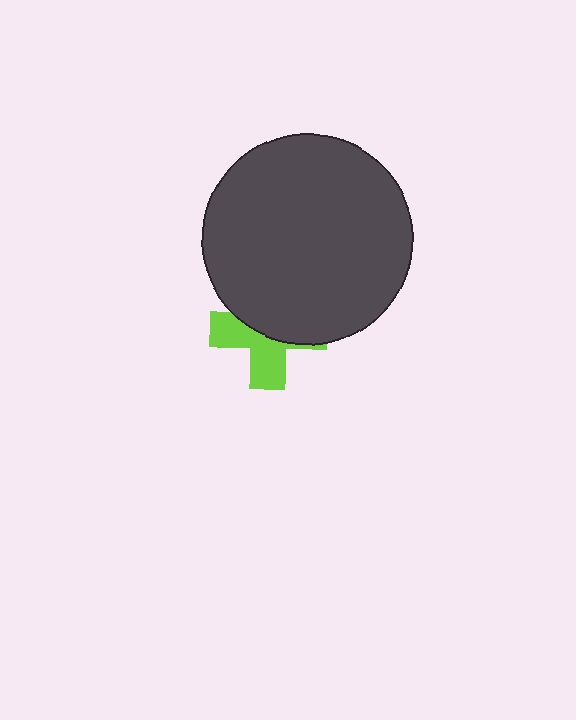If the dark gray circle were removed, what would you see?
You would see the complete lime cross.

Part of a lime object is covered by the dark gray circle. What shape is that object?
It is a cross.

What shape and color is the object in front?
The object in front is a dark gray circle.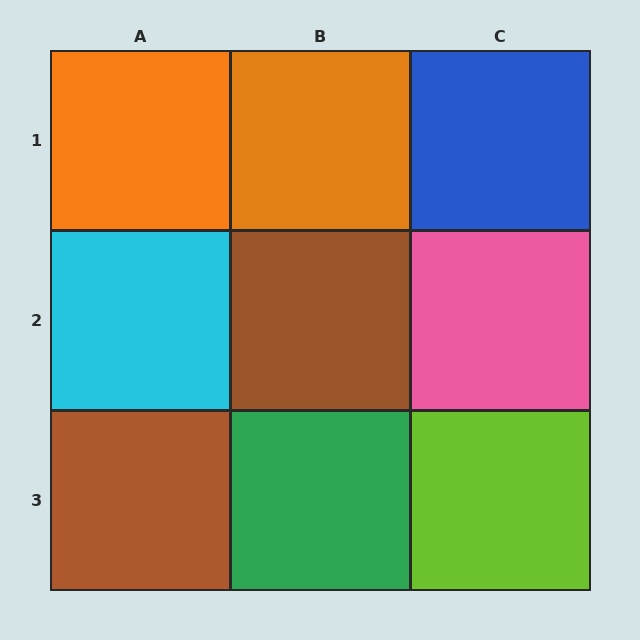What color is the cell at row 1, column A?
Orange.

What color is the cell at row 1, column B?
Orange.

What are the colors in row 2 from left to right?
Cyan, brown, pink.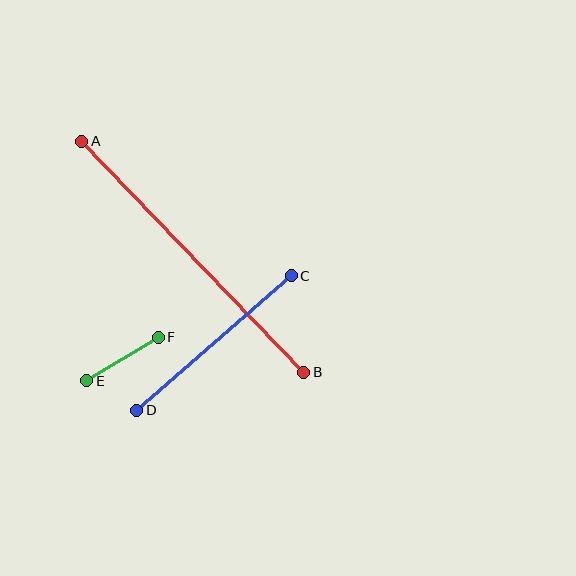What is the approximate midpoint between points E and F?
The midpoint is at approximately (123, 359) pixels.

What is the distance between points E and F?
The distance is approximately 84 pixels.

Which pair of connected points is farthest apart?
Points A and B are farthest apart.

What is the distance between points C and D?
The distance is approximately 205 pixels.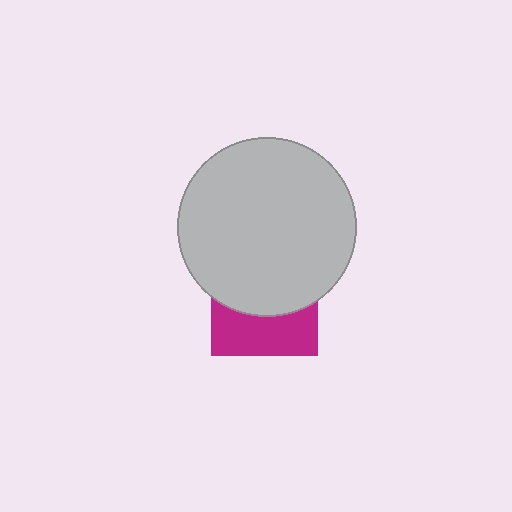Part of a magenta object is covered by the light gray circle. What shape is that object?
It is a square.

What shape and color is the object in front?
The object in front is a light gray circle.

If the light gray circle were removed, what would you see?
You would see the complete magenta square.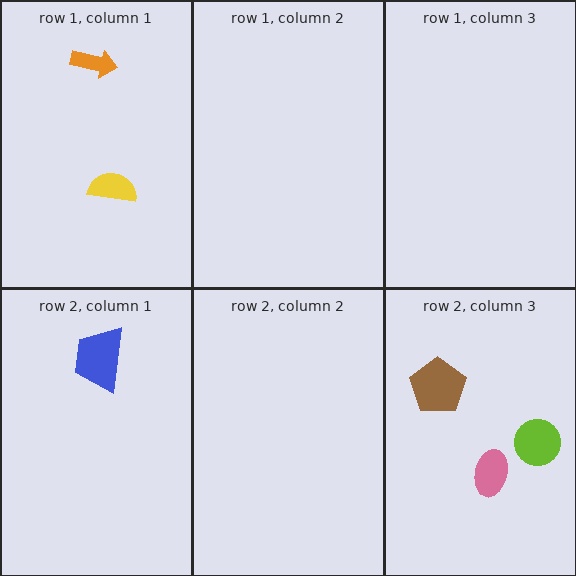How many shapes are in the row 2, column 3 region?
3.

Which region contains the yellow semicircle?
The row 1, column 1 region.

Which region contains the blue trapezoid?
The row 2, column 1 region.